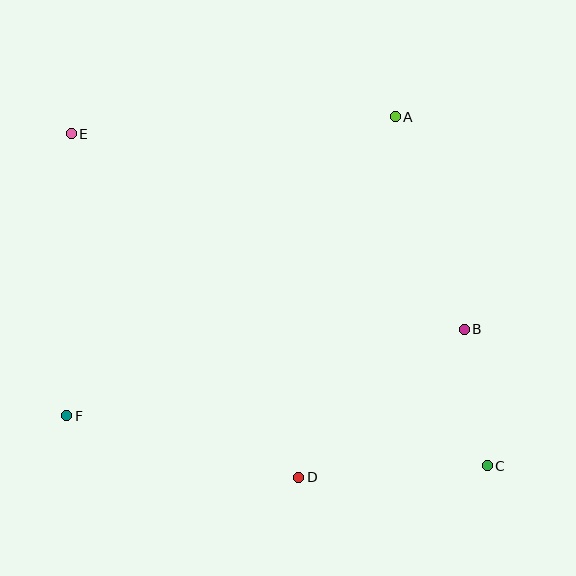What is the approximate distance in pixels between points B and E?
The distance between B and E is approximately 439 pixels.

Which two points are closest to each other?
Points B and C are closest to each other.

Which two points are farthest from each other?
Points C and E are farthest from each other.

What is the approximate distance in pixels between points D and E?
The distance between D and E is approximately 412 pixels.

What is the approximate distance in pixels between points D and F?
The distance between D and F is approximately 240 pixels.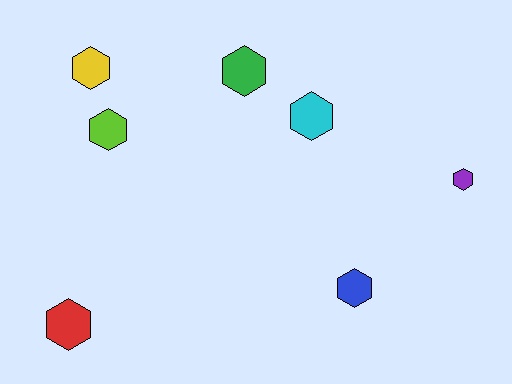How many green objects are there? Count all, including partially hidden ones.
There is 1 green object.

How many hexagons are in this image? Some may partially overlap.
There are 7 hexagons.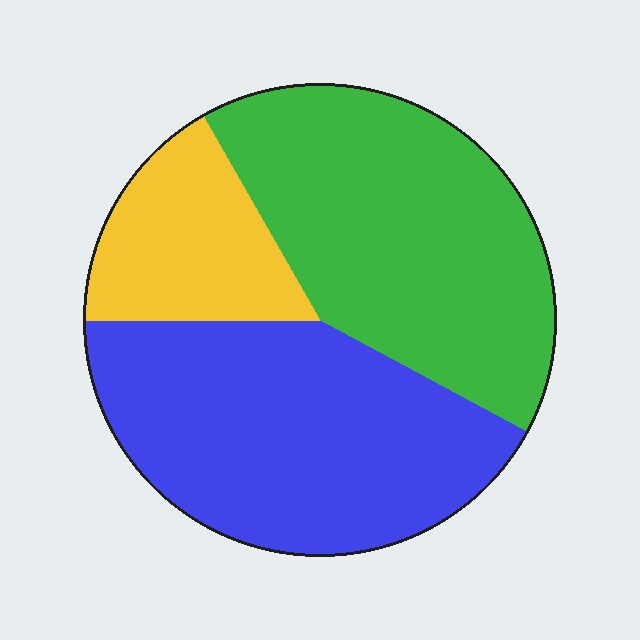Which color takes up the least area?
Yellow, at roughly 15%.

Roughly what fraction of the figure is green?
Green covers roughly 40% of the figure.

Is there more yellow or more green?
Green.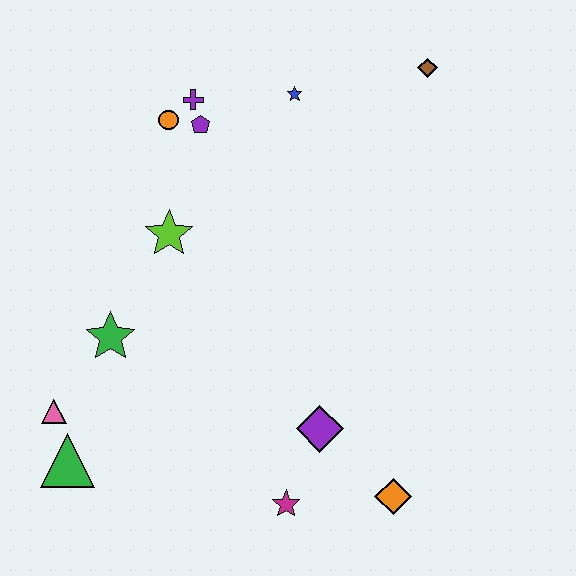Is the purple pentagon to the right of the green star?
Yes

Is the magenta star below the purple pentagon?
Yes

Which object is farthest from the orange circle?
The orange diamond is farthest from the orange circle.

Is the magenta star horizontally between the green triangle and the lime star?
No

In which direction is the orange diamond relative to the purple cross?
The orange diamond is below the purple cross.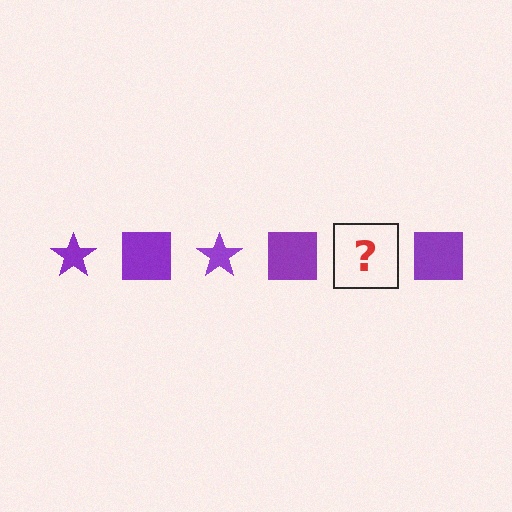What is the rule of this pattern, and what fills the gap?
The rule is that the pattern cycles through star, square shapes in purple. The gap should be filled with a purple star.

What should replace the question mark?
The question mark should be replaced with a purple star.